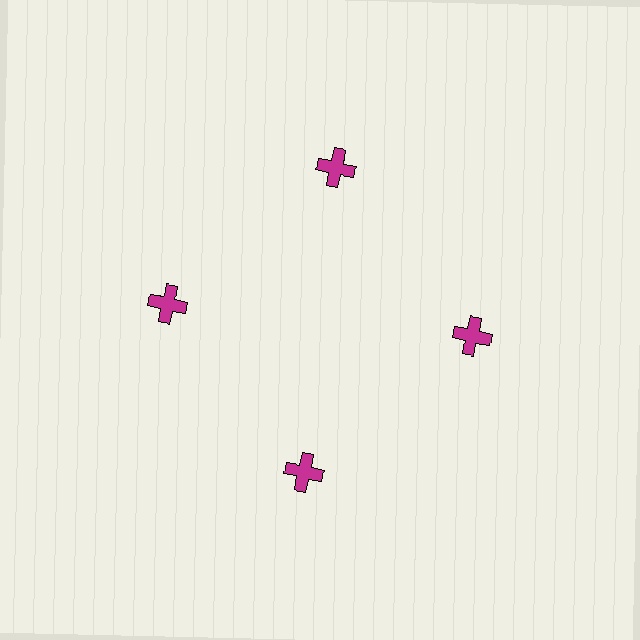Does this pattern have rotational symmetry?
Yes, this pattern has 4-fold rotational symmetry. It looks the same after rotating 90 degrees around the center.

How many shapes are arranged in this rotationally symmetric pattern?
There are 4 shapes, arranged in 4 groups of 1.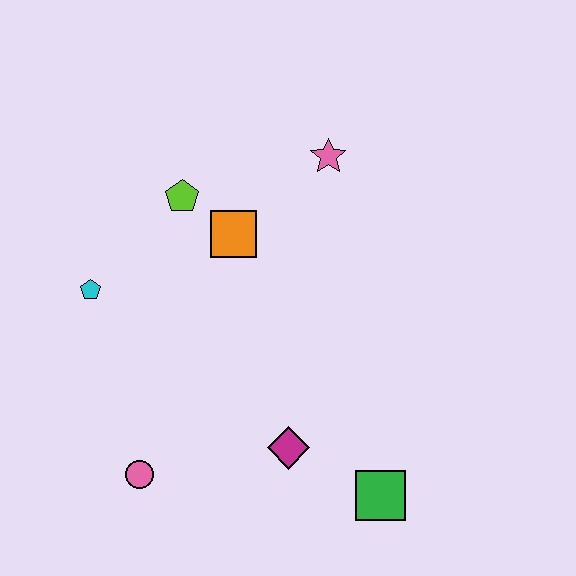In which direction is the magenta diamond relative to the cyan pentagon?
The magenta diamond is to the right of the cyan pentagon.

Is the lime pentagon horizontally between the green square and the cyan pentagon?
Yes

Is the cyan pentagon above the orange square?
No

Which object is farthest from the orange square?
The green square is farthest from the orange square.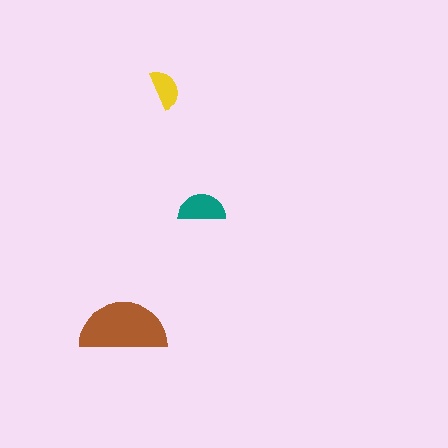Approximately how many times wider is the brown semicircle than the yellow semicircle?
About 2 times wider.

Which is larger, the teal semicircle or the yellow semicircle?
The teal one.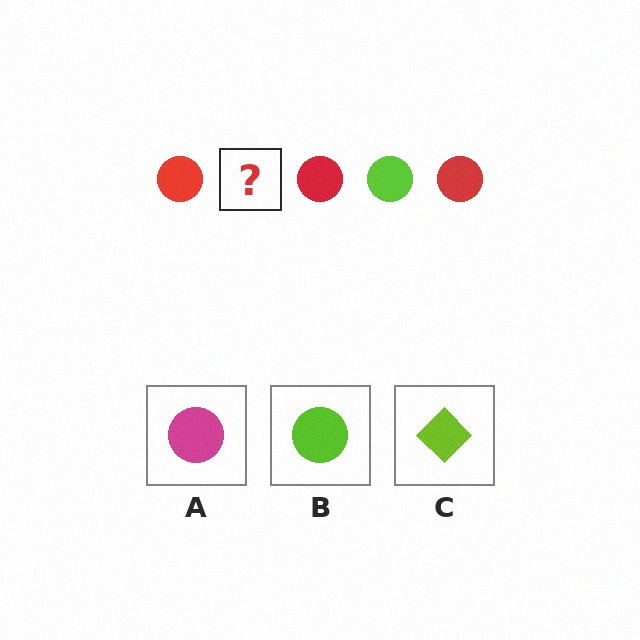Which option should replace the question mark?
Option B.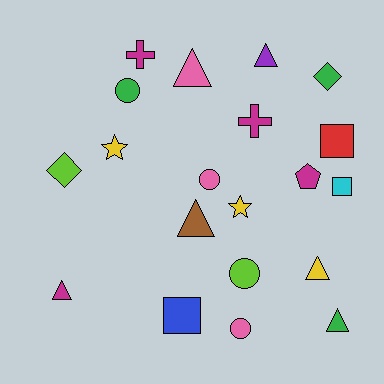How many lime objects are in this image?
There are 2 lime objects.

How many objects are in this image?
There are 20 objects.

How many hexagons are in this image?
There are no hexagons.